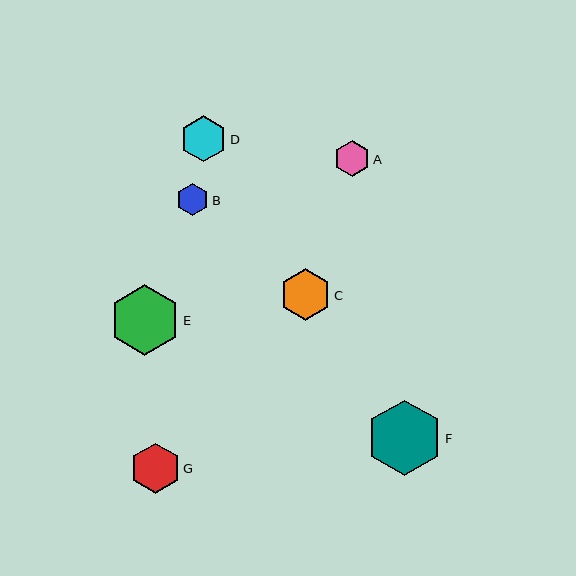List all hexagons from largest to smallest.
From largest to smallest: F, E, C, G, D, A, B.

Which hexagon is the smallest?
Hexagon B is the smallest with a size of approximately 32 pixels.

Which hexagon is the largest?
Hexagon F is the largest with a size of approximately 76 pixels.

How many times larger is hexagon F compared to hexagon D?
Hexagon F is approximately 1.6 times the size of hexagon D.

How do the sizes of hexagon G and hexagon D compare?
Hexagon G and hexagon D are approximately the same size.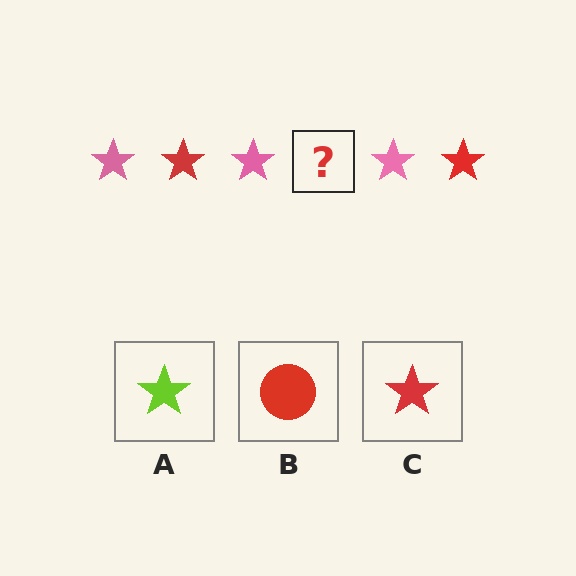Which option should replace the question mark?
Option C.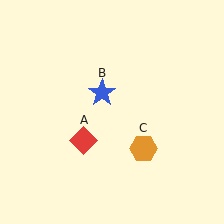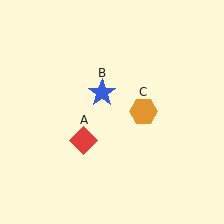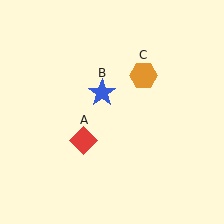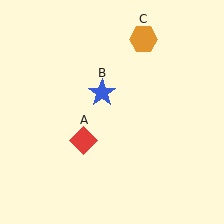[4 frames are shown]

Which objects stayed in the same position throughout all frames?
Red diamond (object A) and blue star (object B) remained stationary.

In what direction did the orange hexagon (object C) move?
The orange hexagon (object C) moved up.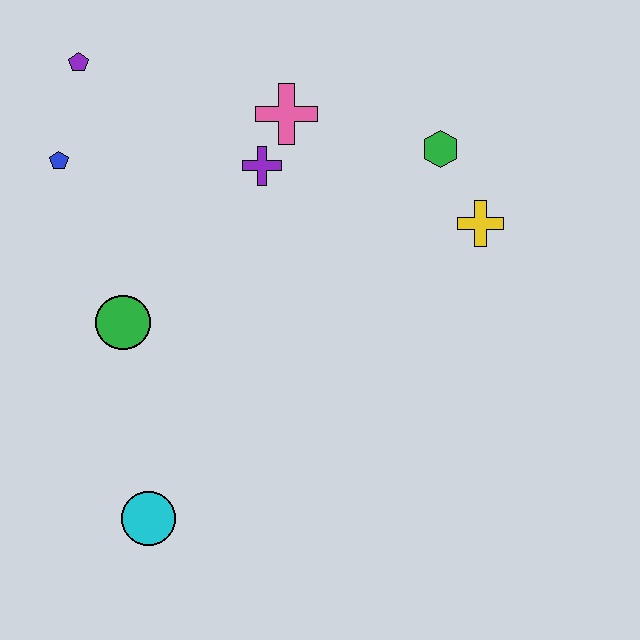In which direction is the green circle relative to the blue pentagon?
The green circle is below the blue pentagon.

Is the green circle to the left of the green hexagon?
Yes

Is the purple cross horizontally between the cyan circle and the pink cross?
Yes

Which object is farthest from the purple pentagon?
The cyan circle is farthest from the purple pentagon.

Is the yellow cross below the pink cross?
Yes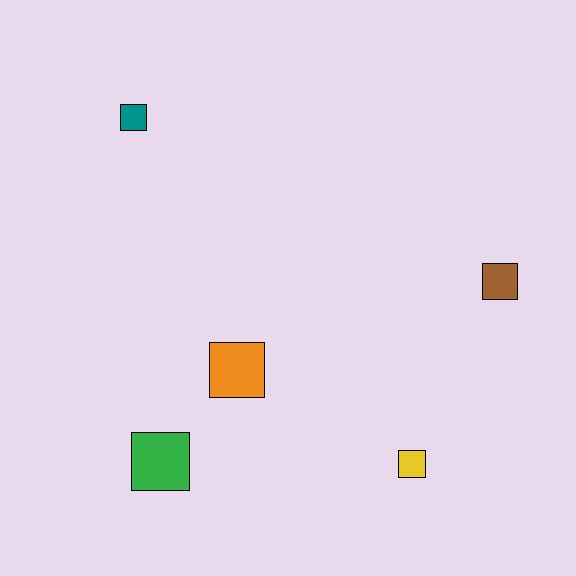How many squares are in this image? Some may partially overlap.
There are 5 squares.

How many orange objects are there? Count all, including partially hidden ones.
There is 1 orange object.